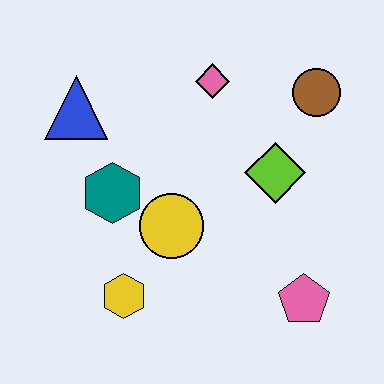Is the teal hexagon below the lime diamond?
Yes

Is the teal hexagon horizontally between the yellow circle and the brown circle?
No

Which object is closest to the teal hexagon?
The yellow circle is closest to the teal hexagon.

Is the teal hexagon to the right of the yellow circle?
No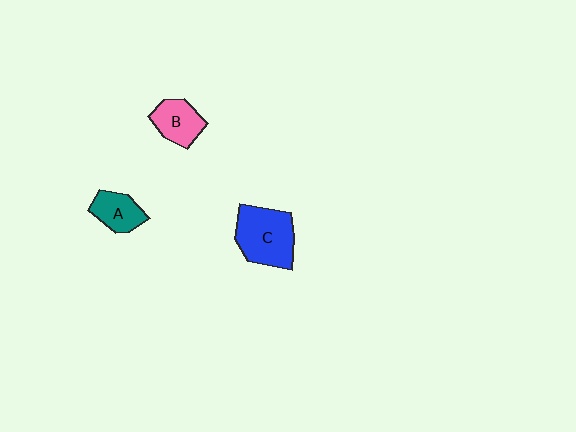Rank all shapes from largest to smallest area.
From largest to smallest: C (blue), B (pink), A (teal).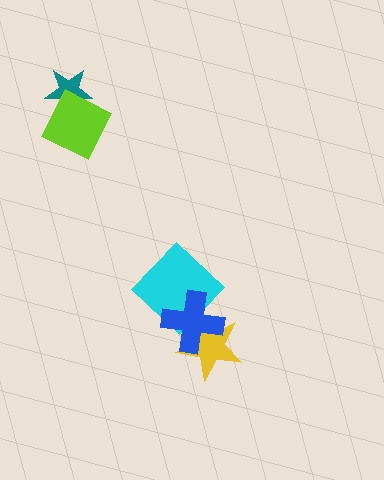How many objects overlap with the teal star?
1 object overlaps with the teal star.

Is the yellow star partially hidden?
Yes, it is partially covered by another shape.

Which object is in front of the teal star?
The lime diamond is in front of the teal star.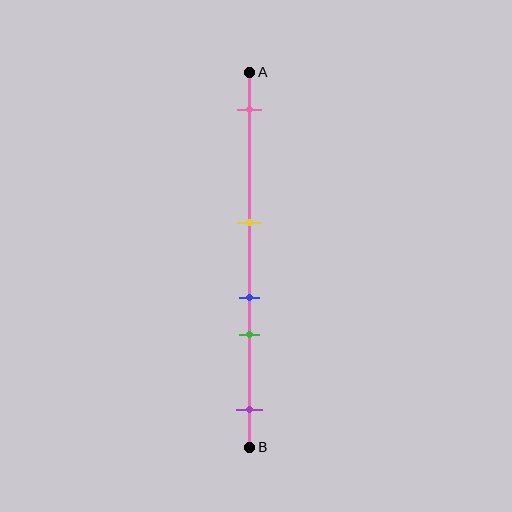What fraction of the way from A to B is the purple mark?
The purple mark is approximately 90% (0.9) of the way from A to B.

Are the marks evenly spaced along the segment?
No, the marks are not evenly spaced.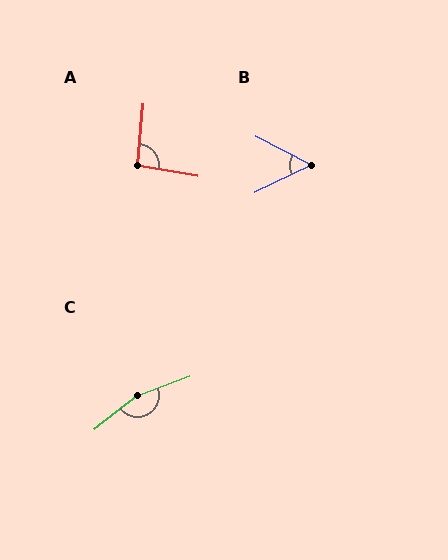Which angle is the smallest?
B, at approximately 53 degrees.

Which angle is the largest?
C, at approximately 162 degrees.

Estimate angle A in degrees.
Approximately 95 degrees.